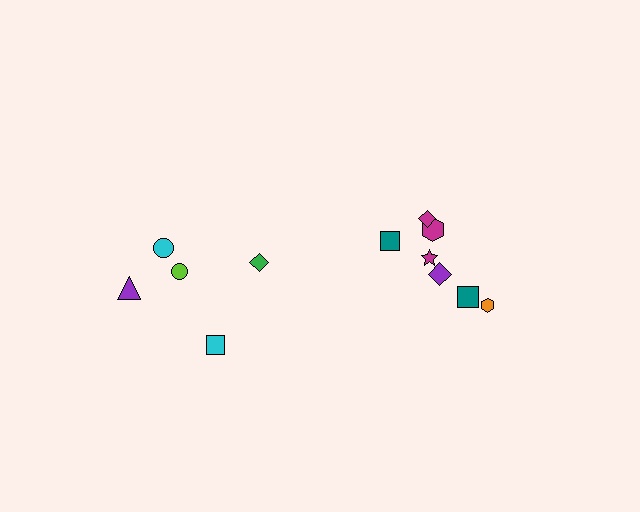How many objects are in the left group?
There are 5 objects.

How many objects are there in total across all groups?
There are 12 objects.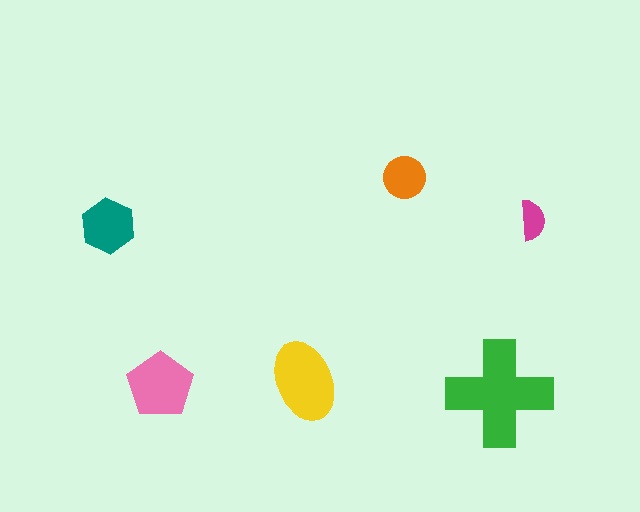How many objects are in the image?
There are 6 objects in the image.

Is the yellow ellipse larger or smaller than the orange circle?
Larger.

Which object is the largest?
The green cross.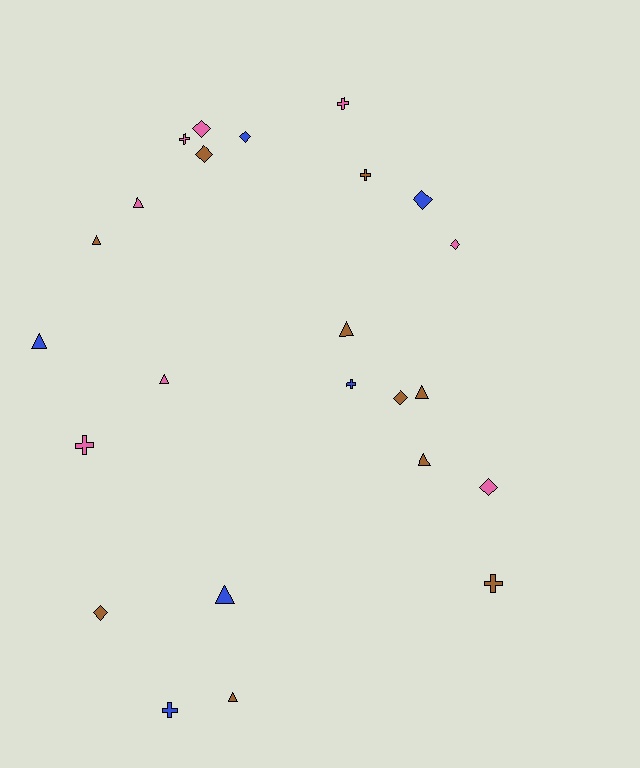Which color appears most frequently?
Brown, with 10 objects.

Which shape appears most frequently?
Triangle, with 9 objects.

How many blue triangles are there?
There are 2 blue triangles.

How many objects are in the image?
There are 24 objects.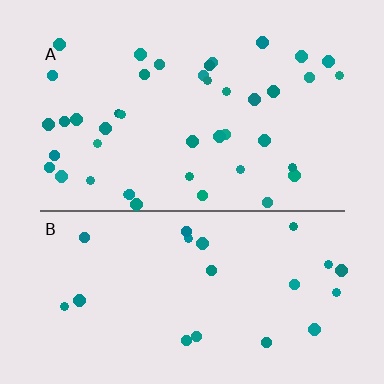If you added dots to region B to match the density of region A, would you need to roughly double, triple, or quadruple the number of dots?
Approximately double.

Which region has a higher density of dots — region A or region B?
A (the top).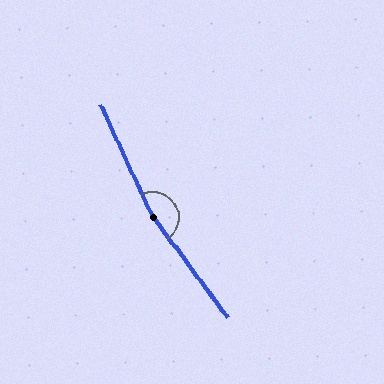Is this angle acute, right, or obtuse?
It is obtuse.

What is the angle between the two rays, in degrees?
Approximately 169 degrees.